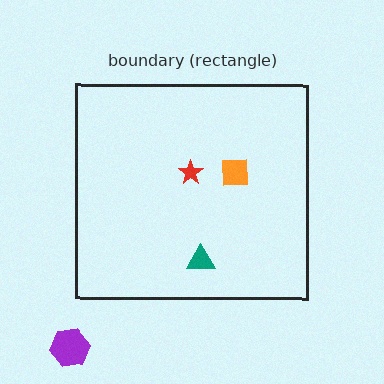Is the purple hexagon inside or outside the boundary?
Outside.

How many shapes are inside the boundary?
3 inside, 1 outside.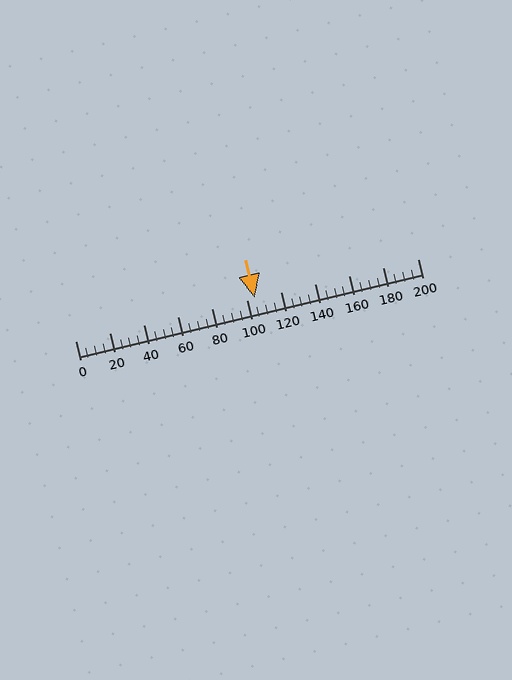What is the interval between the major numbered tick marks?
The major tick marks are spaced 20 units apart.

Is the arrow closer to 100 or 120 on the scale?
The arrow is closer to 100.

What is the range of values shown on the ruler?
The ruler shows values from 0 to 200.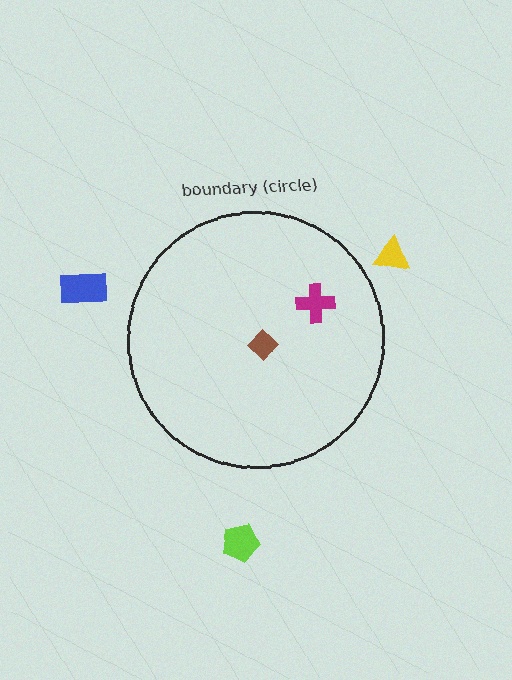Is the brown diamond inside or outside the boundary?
Inside.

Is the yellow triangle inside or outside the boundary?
Outside.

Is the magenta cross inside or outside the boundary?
Inside.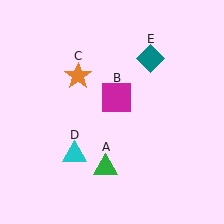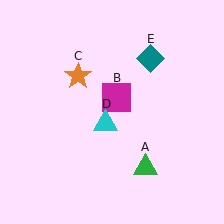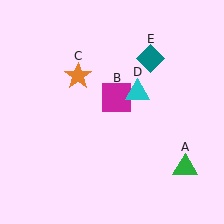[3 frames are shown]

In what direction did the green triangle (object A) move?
The green triangle (object A) moved right.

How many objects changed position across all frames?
2 objects changed position: green triangle (object A), cyan triangle (object D).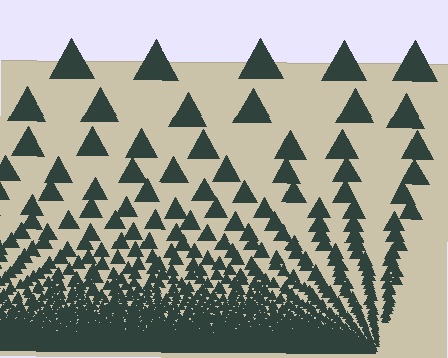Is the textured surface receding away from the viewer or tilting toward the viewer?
The surface appears to tilt toward the viewer. Texture elements get larger and sparser toward the top.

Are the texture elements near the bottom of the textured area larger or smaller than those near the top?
Smaller. The gradient is inverted — elements near the bottom are smaller and denser.